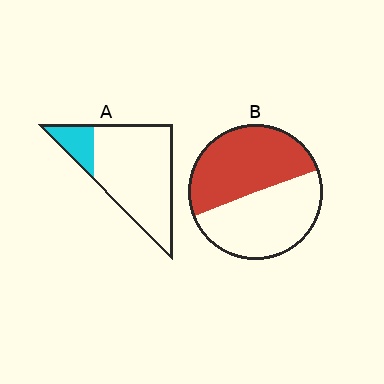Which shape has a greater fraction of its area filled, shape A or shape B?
Shape B.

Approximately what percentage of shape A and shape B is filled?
A is approximately 15% and B is approximately 50%.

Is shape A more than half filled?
No.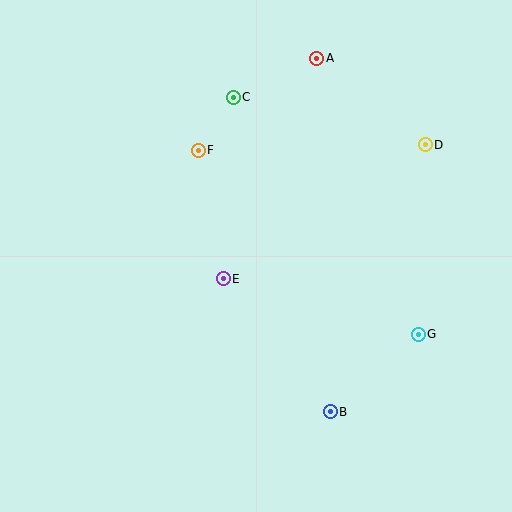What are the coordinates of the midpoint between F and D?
The midpoint between F and D is at (312, 147).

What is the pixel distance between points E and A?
The distance between E and A is 239 pixels.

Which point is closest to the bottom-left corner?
Point E is closest to the bottom-left corner.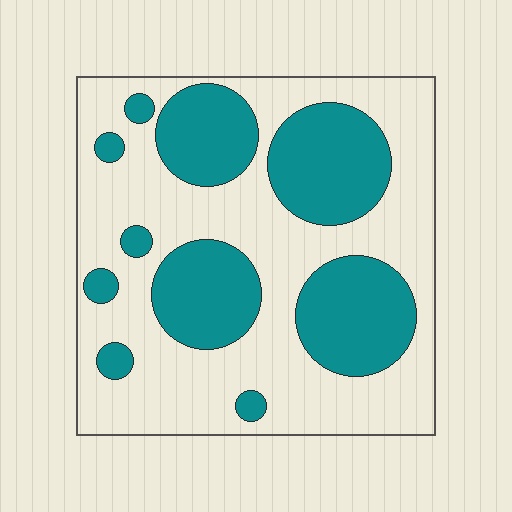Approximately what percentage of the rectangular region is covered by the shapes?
Approximately 35%.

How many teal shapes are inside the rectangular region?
10.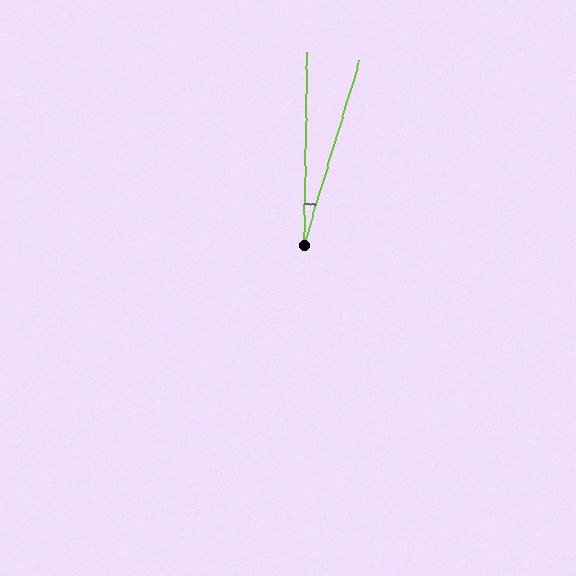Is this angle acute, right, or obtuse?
It is acute.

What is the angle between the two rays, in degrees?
Approximately 16 degrees.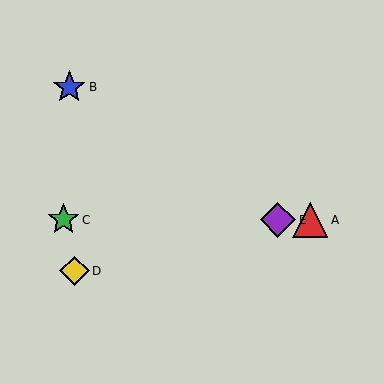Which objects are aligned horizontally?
Objects A, C, E are aligned horizontally.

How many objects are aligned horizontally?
3 objects (A, C, E) are aligned horizontally.